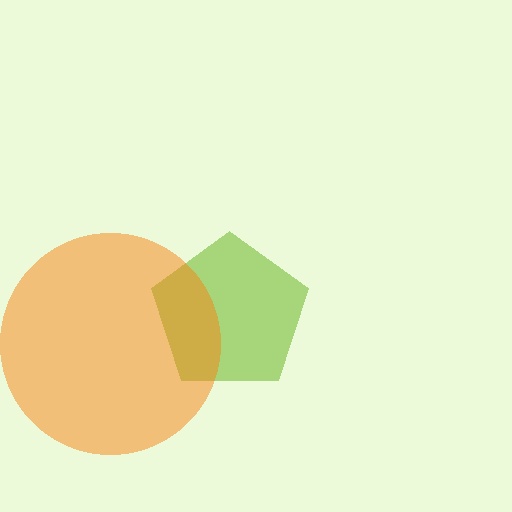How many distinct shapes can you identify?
There are 2 distinct shapes: a lime pentagon, an orange circle.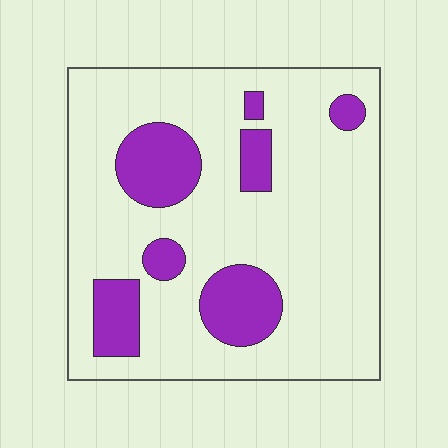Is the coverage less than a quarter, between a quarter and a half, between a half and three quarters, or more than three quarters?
Less than a quarter.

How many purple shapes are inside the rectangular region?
7.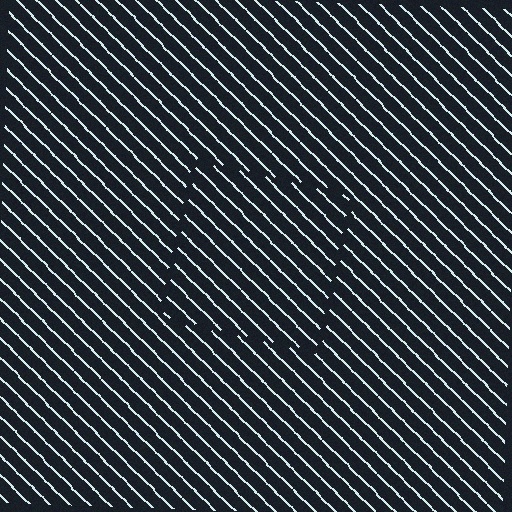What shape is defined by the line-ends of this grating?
An illusory square. The interior of the shape contains the same grating, shifted by half a period — the contour is defined by the phase discontinuity where line-ends from the inner and outer gratings abut.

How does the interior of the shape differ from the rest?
The interior of the shape contains the same grating, shifted by half a period — the contour is defined by the phase discontinuity where line-ends from the inner and outer gratings abut.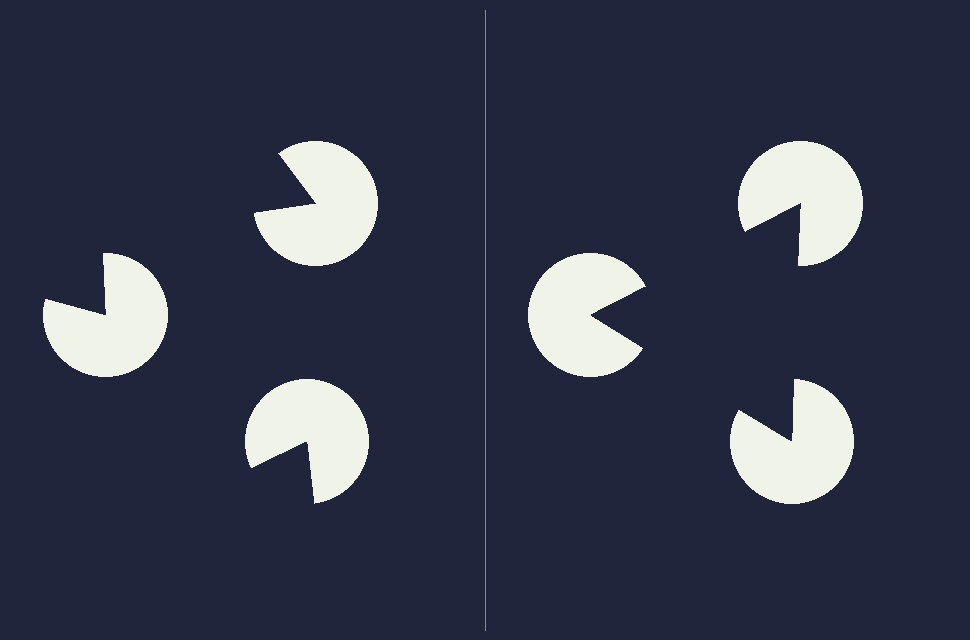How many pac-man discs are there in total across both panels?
6 — 3 on each side.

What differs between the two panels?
The pac-man discs are positioned identically on both sides; only the wedge orientations differ. On the right they align to a triangle; on the left they are misaligned.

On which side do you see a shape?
An illusory triangle appears on the right side. On the left side the wedge cuts are rotated, so no coherent shape forms.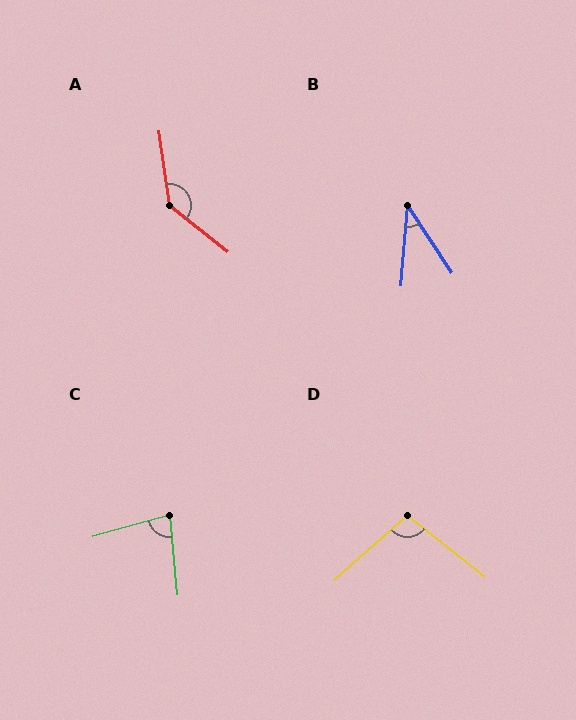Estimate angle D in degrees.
Approximately 100 degrees.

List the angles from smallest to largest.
B (38°), C (80°), D (100°), A (136°).